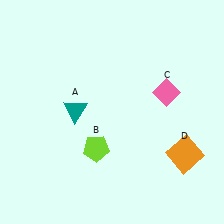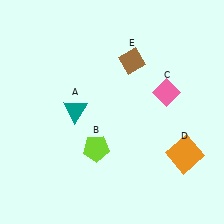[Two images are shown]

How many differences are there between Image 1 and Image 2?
There is 1 difference between the two images.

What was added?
A brown diamond (E) was added in Image 2.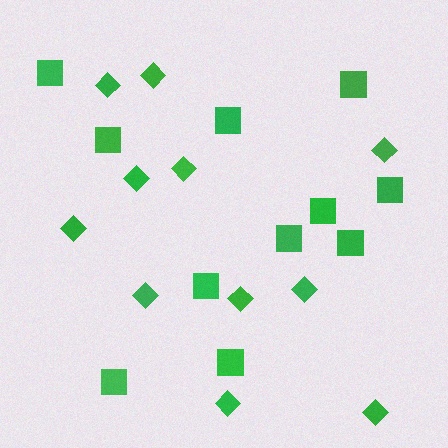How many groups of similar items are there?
There are 2 groups: one group of diamonds (11) and one group of squares (11).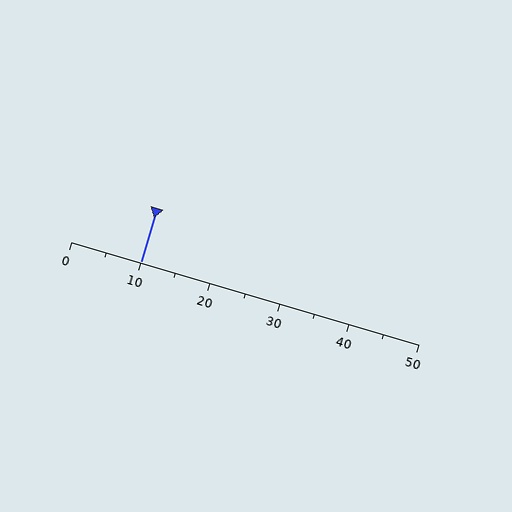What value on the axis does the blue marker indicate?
The marker indicates approximately 10.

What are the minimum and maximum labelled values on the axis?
The axis runs from 0 to 50.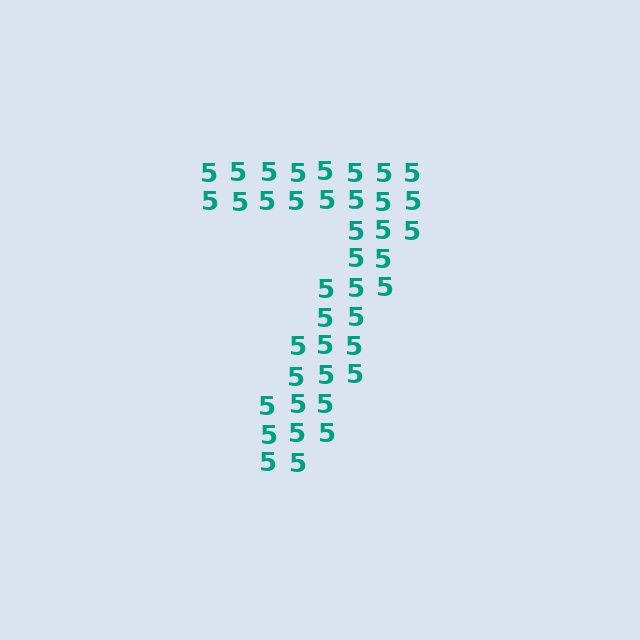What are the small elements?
The small elements are digit 5's.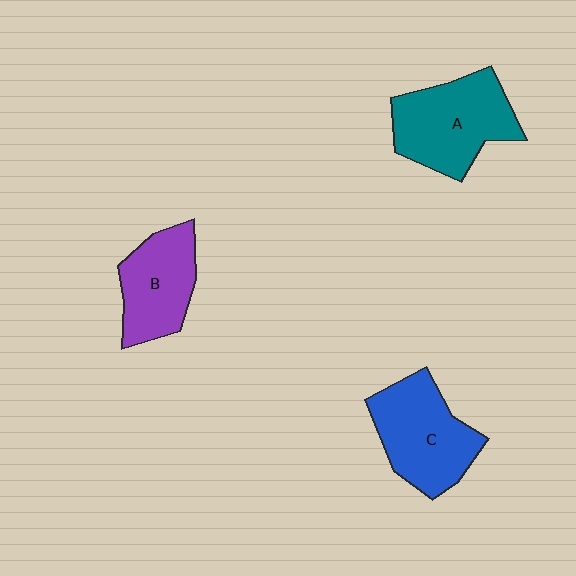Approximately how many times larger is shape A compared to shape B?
Approximately 1.3 times.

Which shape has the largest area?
Shape A (teal).